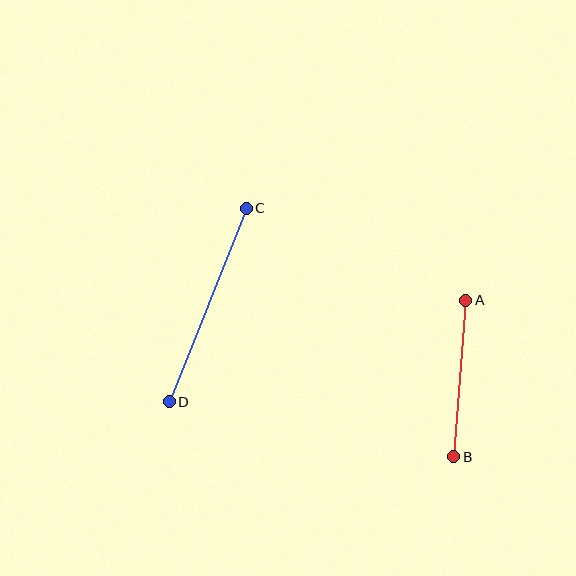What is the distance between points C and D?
The distance is approximately 209 pixels.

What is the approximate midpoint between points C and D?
The midpoint is at approximately (208, 305) pixels.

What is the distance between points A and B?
The distance is approximately 157 pixels.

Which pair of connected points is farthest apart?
Points C and D are farthest apart.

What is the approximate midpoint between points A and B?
The midpoint is at approximately (460, 379) pixels.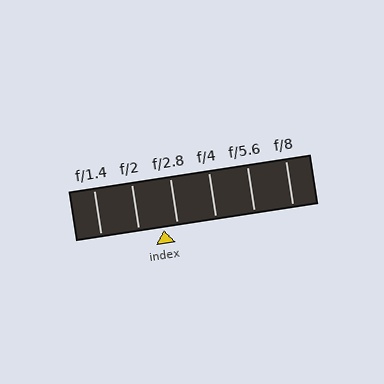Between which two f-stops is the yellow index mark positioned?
The index mark is between f/2 and f/2.8.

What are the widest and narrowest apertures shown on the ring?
The widest aperture shown is f/1.4 and the narrowest is f/8.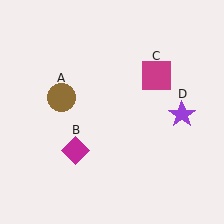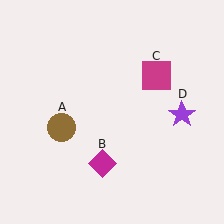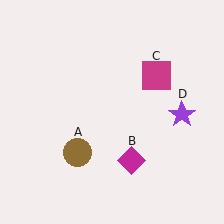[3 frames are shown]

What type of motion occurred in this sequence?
The brown circle (object A), magenta diamond (object B) rotated counterclockwise around the center of the scene.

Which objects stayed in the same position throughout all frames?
Magenta square (object C) and purple star (object D) remained stationary.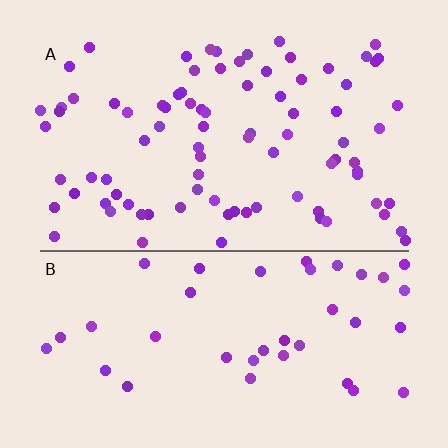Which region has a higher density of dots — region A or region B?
A (the top).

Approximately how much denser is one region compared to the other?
Approximately 2.1× — region A over region B.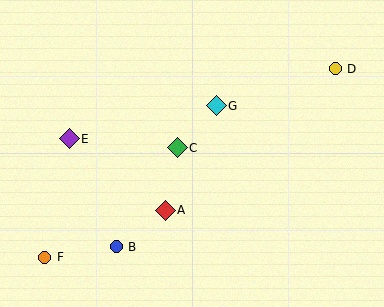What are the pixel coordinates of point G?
Point G is at (216, 106).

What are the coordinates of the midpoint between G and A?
The midpoint between G and A is at (191, 158).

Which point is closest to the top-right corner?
Point D is closest to the top-right corner.